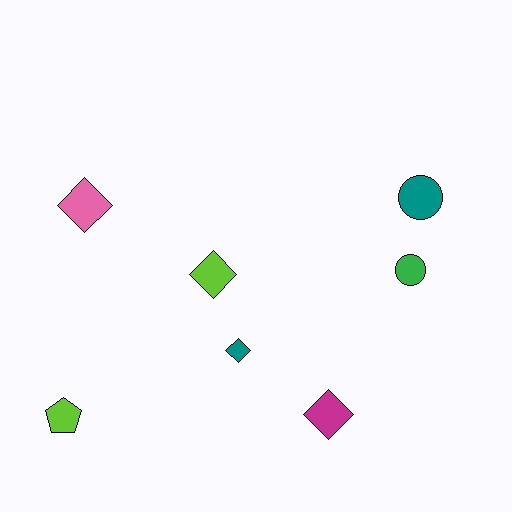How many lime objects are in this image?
There are 2 lime objects.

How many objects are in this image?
There are 7 objects.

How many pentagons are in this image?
There is 1 pentagon.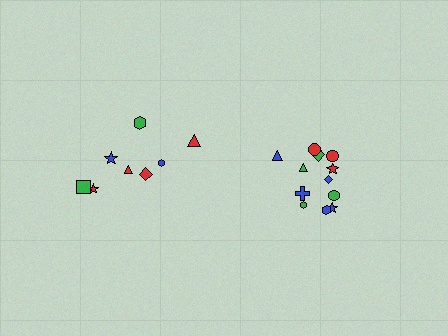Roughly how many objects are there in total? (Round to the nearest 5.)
Roughly 20 objects in total.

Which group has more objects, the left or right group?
The right group.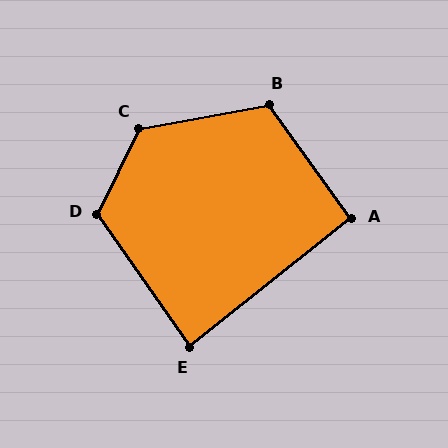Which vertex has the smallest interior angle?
E, at approximately 86 degrees.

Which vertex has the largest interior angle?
C, at approximately 127 degrees.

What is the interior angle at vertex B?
Approximately 115 degrees (obtuse).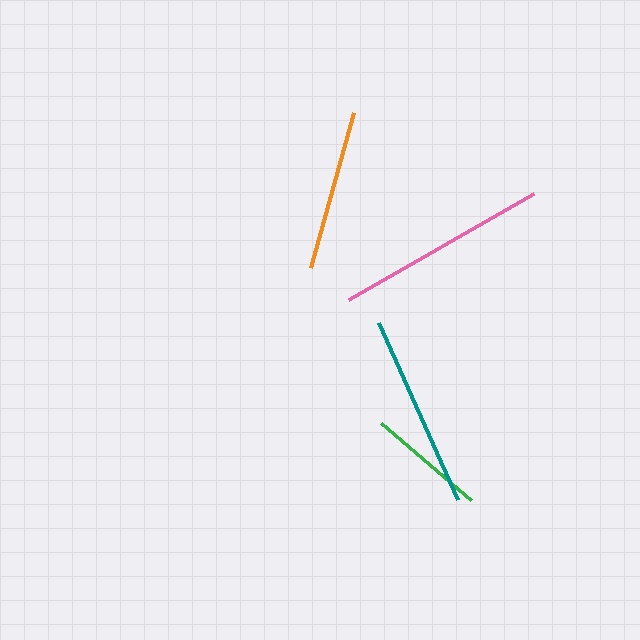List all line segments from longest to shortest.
From longest to shortest: pink, teal, orange, green.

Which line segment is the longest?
The pink line is the longest at approximately 213 pixels.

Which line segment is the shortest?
The green line is the shortest at approximately 119 pixels.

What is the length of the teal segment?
The teal segment is approximately 194 pixels long.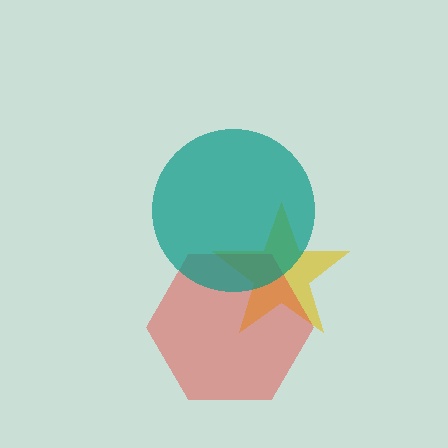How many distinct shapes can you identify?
There are 3 distinct shapes: a yellow star, a red hexagon, a teal circle.